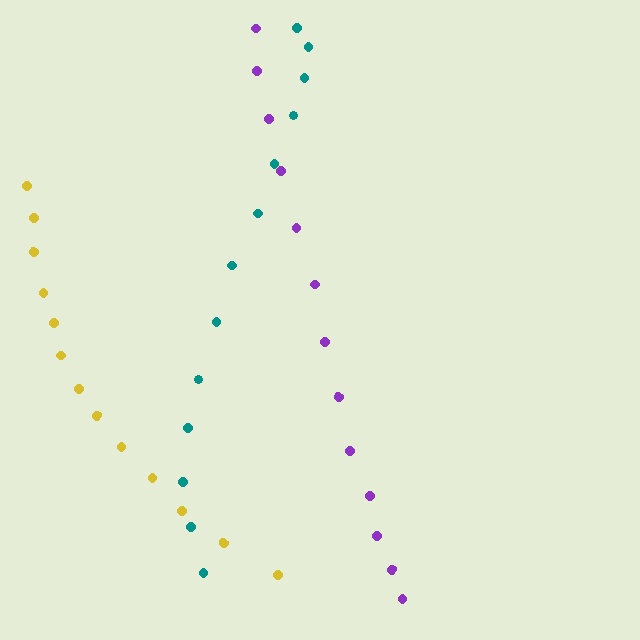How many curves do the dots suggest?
There are 3 distinct paths.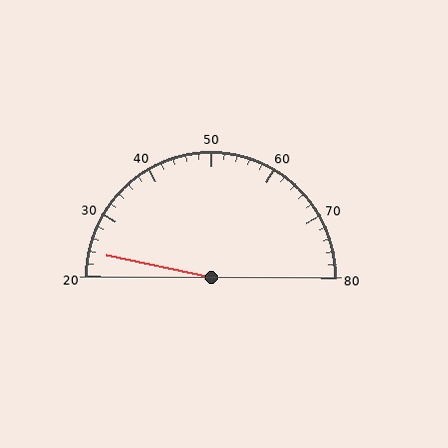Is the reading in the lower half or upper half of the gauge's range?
The reading is in the lower half of the range (20 to 80).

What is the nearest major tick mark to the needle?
The nearest major tick mark is 20.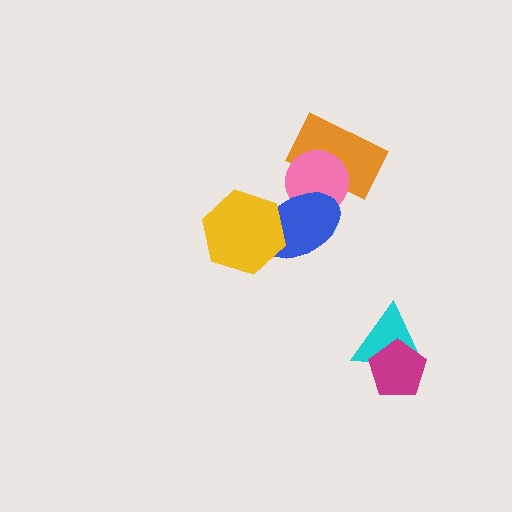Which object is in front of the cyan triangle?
The magenta pentagon is in front of the cyan triangle.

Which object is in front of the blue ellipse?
The yellow hexagon is in front of the blue ellipse.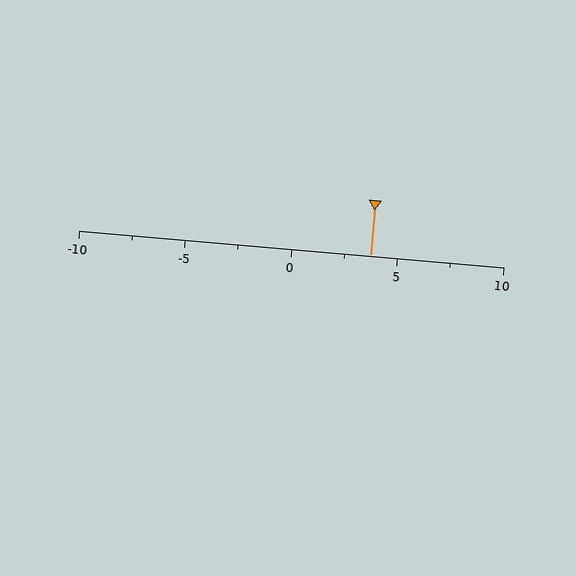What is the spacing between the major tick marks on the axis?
The major ticks are spaced 5 apart.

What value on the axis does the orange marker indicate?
The marker indicates approximately 3.8.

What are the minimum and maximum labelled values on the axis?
The axis runs from -10 to 10.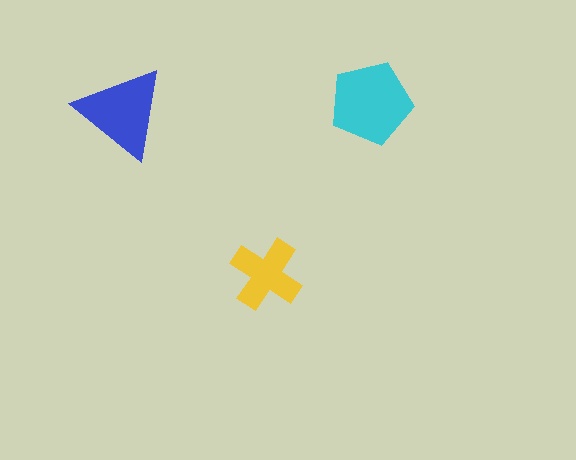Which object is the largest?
The cyan pentagon.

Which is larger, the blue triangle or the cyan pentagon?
The cyan pentagon.